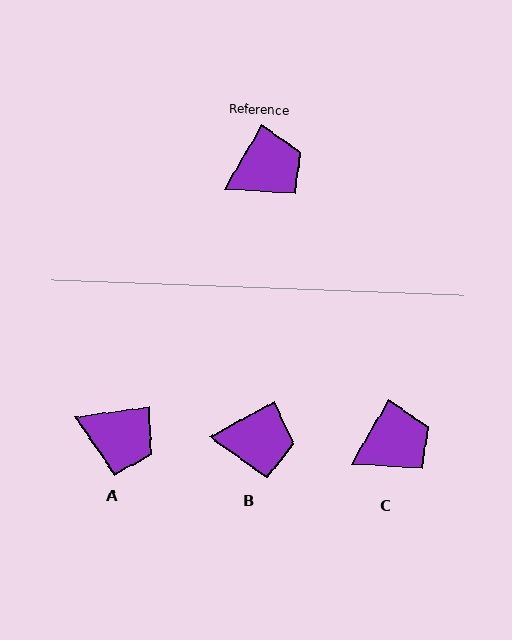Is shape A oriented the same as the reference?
No, it is off by about 53 degrees.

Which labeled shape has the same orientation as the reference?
C.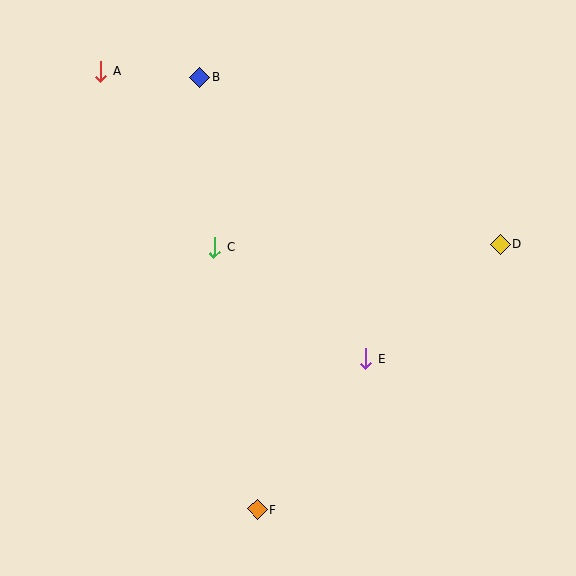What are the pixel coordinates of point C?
Point C is at (214, 247).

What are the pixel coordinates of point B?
Point B is at (200, 77).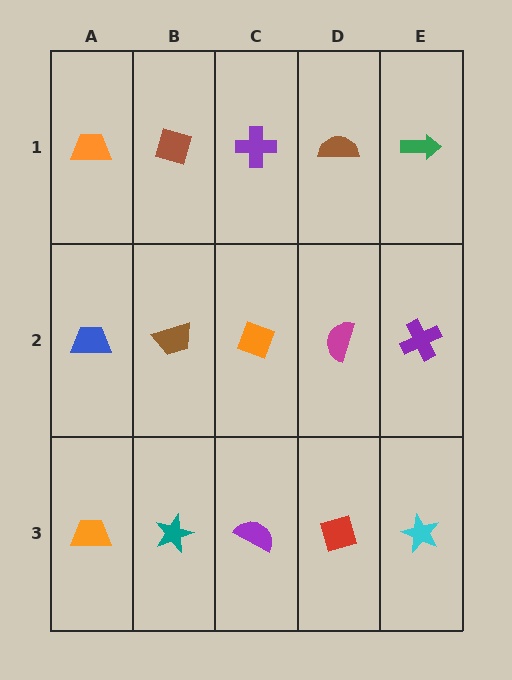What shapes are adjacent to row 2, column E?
A green arrow (row 1, column E), a cyan star (row 3, column E), a magenta semicircle (row 2, column D).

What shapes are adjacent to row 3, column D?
A magenta semicircle (row 2, column D), a purple semicircle (row 3, column C), a cyan star (row 3, column E).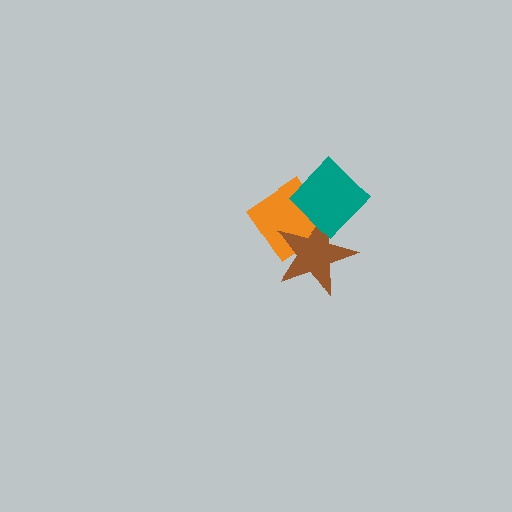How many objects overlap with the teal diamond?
2 objects overlap with the teal diamond.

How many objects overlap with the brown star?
2 objects overlap with the brown star.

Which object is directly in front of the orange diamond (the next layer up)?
The brown star is directly in front of the orange diamond.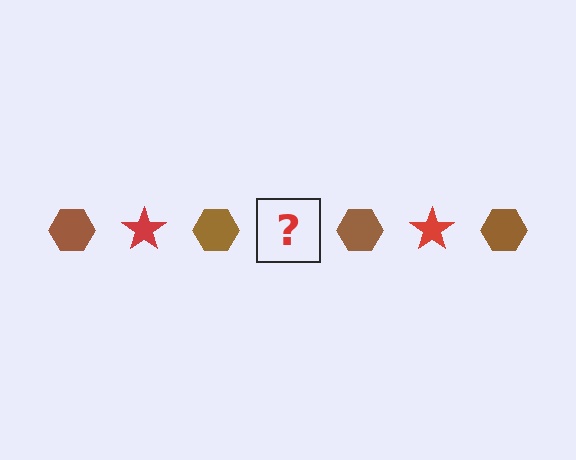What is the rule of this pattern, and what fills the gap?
The rule is that the pattern alternates between brown hexagon and red star. The gap should be filled with a red star.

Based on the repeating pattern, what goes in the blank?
The blank should be a red star.